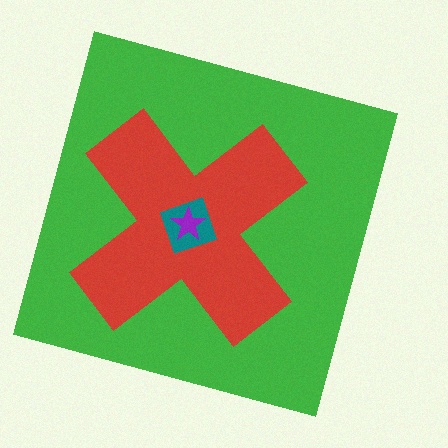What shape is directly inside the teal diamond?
The purple star.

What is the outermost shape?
The green square.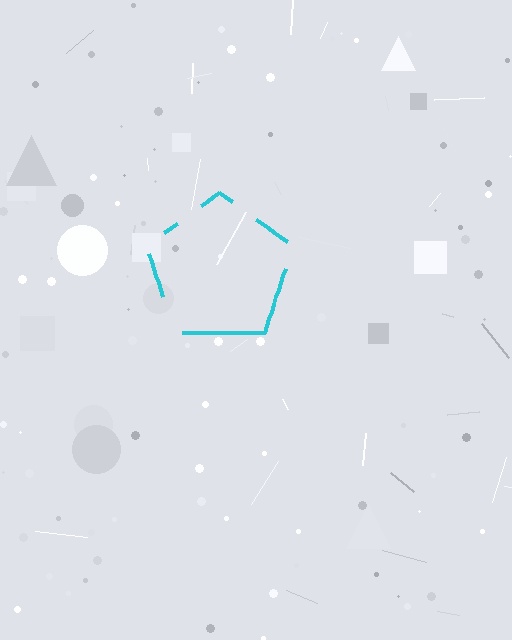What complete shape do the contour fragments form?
The contour fragments form a pentagon.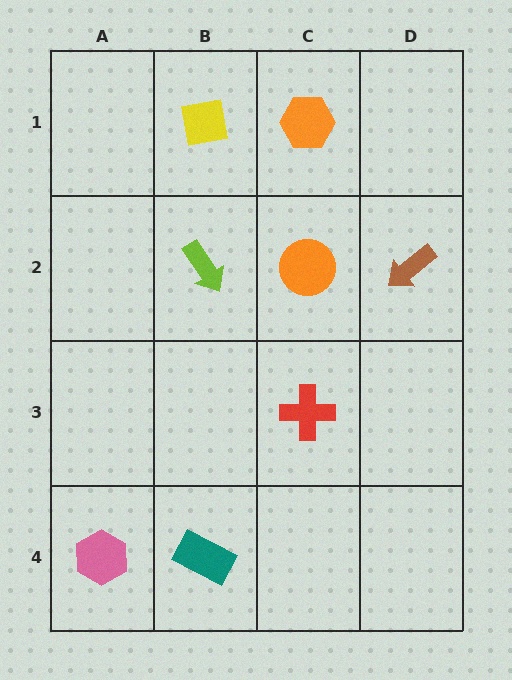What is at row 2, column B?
A lime arrow.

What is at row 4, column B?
A teal rectangle.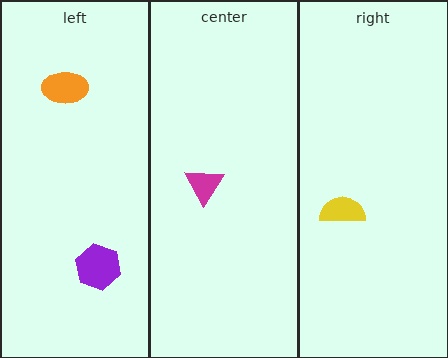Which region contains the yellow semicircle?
The right region.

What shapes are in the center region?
The magenta triangle.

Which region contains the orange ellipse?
The left region.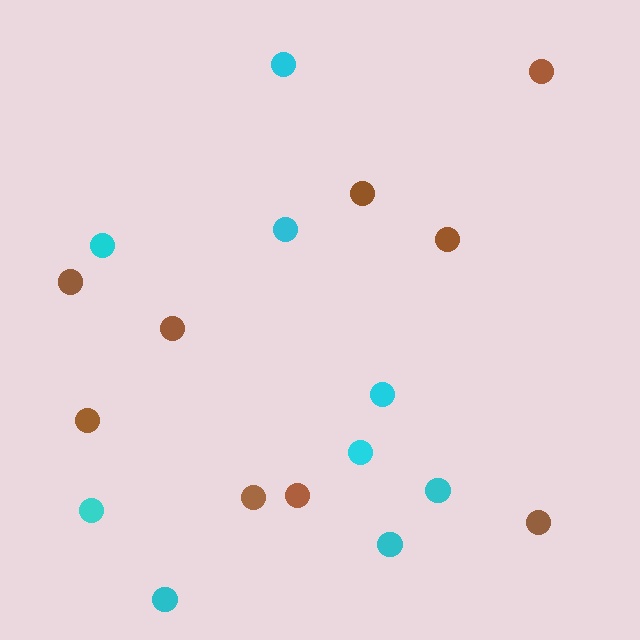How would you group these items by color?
There are 2 groups: one group of brown circles (9) and one group of cyan circles (9).